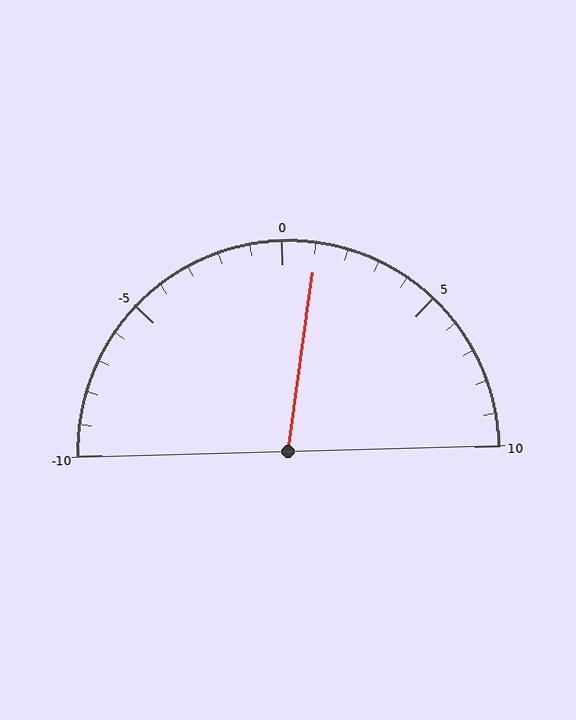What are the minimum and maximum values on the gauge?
The gauge ranges from -10 to 10.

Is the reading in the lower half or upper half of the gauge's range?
The reading is in the upper half of the range (-10 to 10).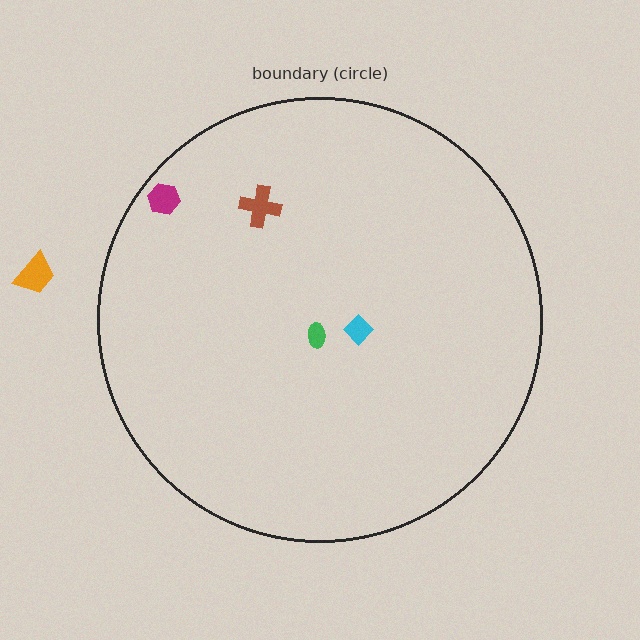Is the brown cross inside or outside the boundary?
Inside.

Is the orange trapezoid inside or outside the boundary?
Outside.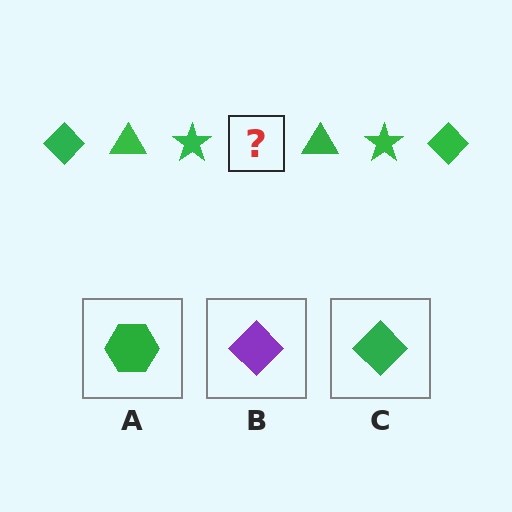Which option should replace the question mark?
Option C.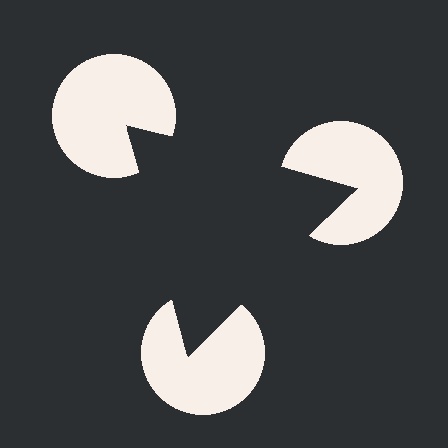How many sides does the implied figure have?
3 sides.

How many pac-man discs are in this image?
There are 3 — one at each vertex of the illusory triangle.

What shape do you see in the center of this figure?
An illusory triangle — its edges are inferred from the aligned wedge cuts in the pac-man discs, not physically drawn.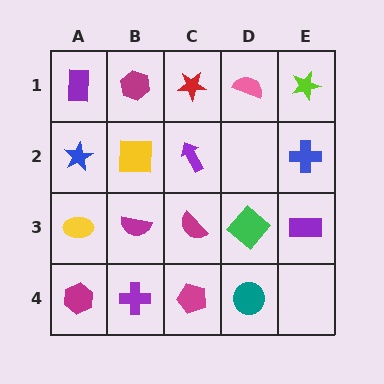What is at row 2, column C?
A purple arrow.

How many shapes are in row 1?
5 shapes.